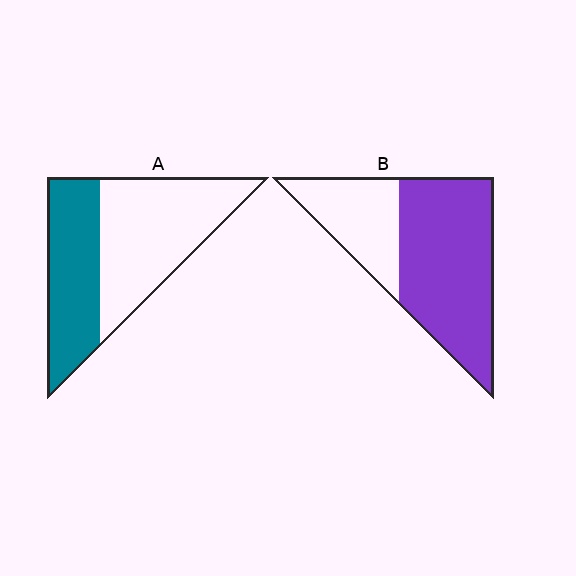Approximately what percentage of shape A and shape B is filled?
A is approximately 40% and B is approximately 65%.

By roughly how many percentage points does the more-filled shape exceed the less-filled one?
By roughly 25 percentage points (B over A).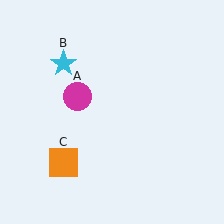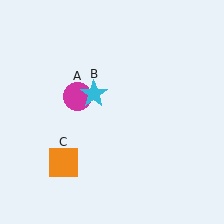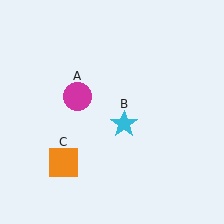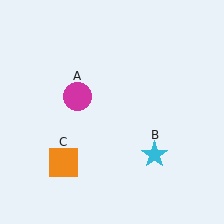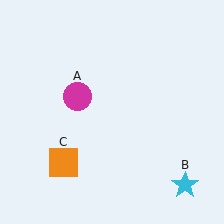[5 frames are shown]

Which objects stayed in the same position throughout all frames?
Magenta circle (object A) and orange square (object C) remained stationary.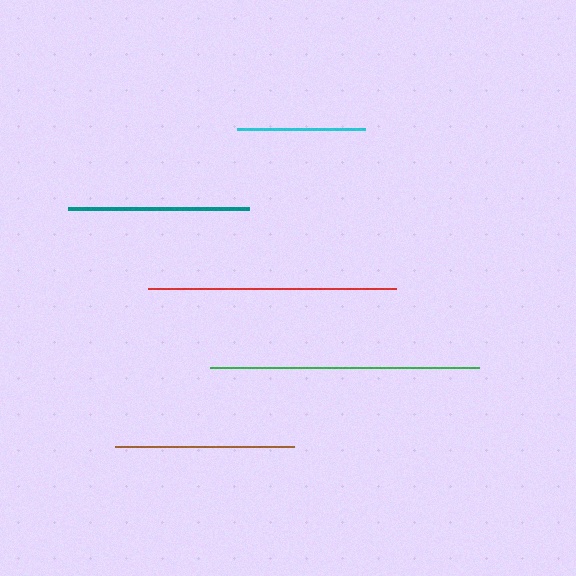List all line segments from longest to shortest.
From longest to shortest: green, red, teal, brown, cyan.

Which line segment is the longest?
The green line is the longest at approximately 269 pixels.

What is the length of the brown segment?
The brown segment is approximately 179 pixels long.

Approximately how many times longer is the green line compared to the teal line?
The green line is approximately 1.5 times the length of the teal line.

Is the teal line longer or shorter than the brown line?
The teal line is longer than the brown line.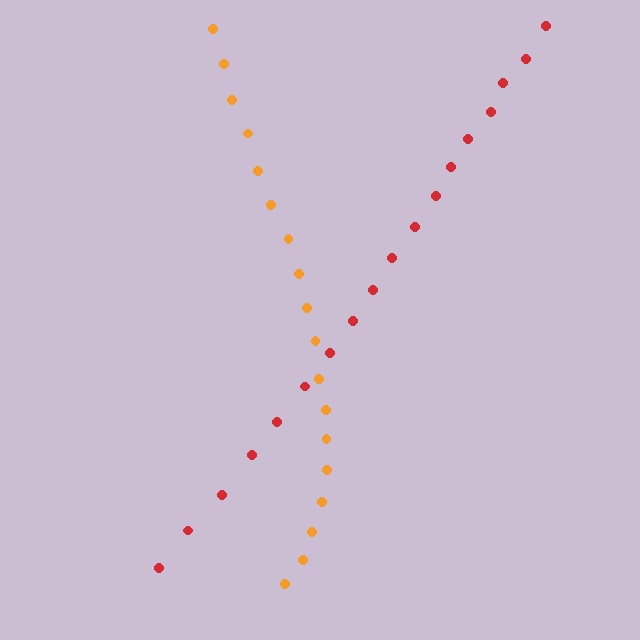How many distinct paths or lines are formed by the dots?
There are 2 distinct paths.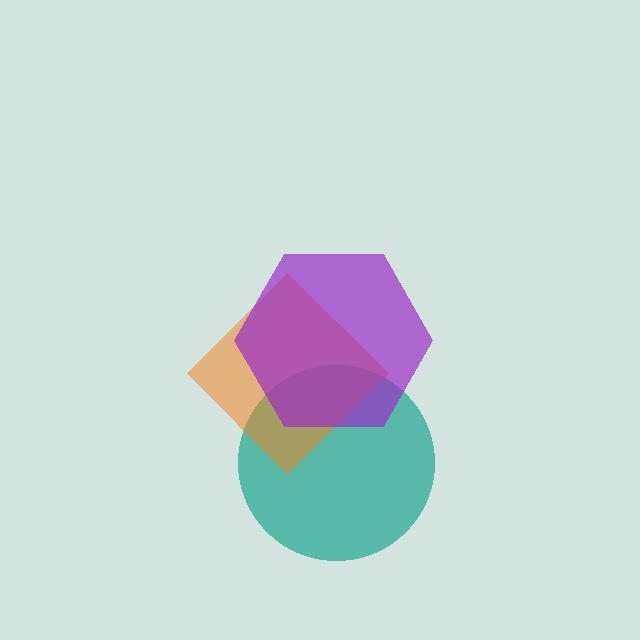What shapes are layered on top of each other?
The layered shapes are: a teal circle, an orange diamond, a purple hexagon.